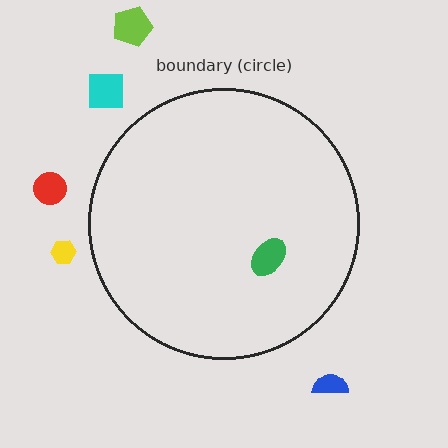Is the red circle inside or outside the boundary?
Outside.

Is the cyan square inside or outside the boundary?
Outside.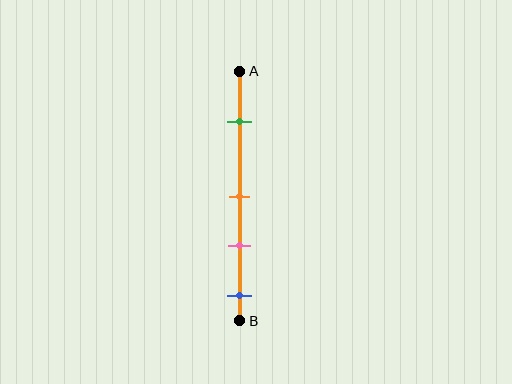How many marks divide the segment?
There are 4 marks dividing the segment.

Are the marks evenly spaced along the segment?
No, the marks are not evenly spaced.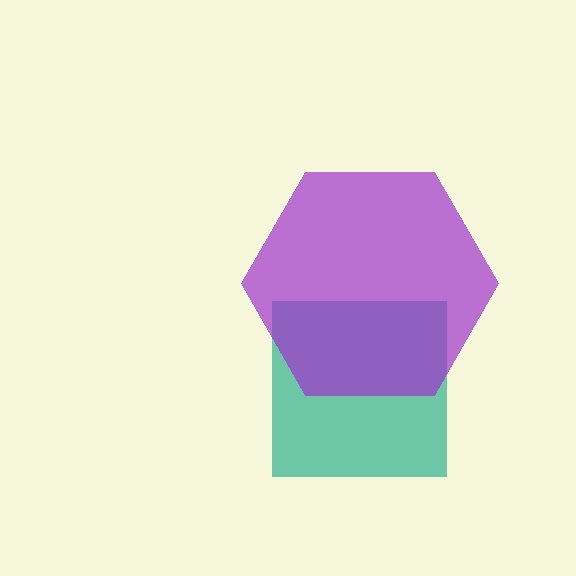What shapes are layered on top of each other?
The layered shapes are: a teal square, a purple hexagon.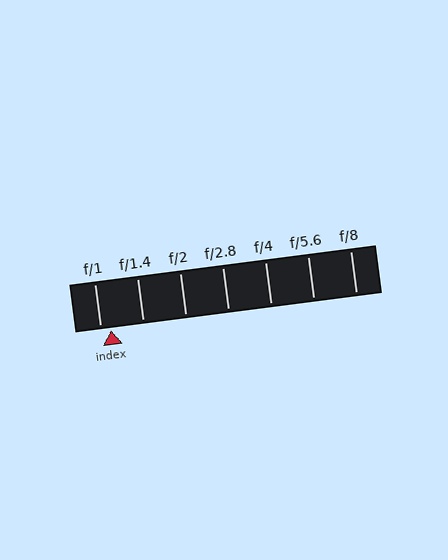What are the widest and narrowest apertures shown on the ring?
The widest aperture shown is f/1 and the narrowest is f/8.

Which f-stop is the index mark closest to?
The index mark is closest to f/1.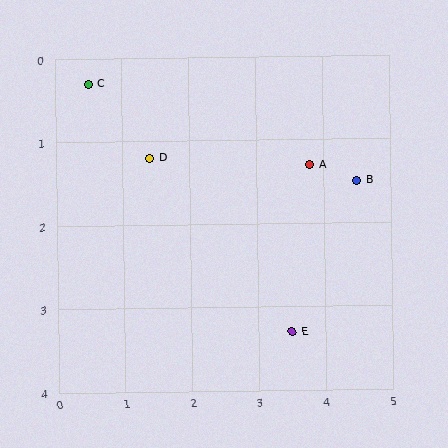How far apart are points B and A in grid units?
Points B and A are about 0.7 grid units apart.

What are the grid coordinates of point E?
Point E is at approximately (3.5, 3.3).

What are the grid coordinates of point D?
Point D is at approximately (1.4, 1.2).